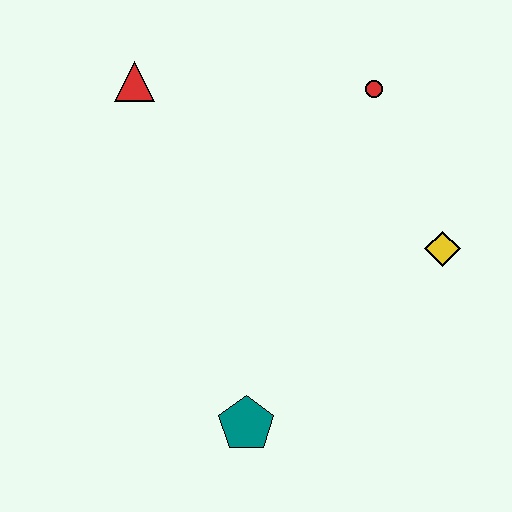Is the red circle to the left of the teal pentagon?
No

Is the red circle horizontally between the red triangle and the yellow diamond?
Yes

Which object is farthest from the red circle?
The teal pentagon is farthest from the red circle.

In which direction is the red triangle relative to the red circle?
The red triangle is to the left of the red circle.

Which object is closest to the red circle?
The yellow diamond is closest to the red circle.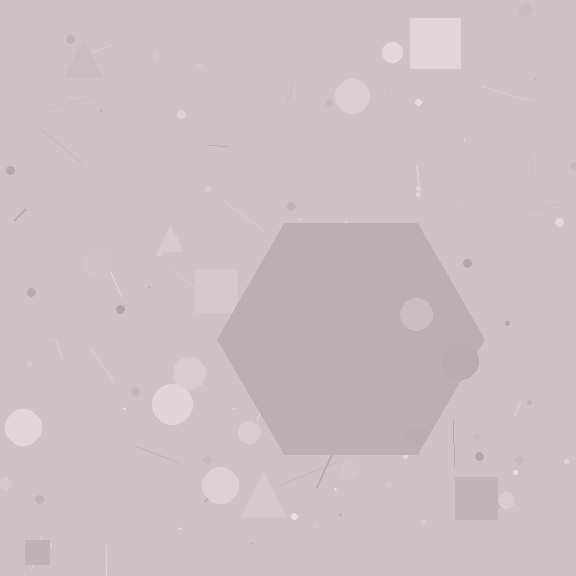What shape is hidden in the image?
A hexagon is hidden in the image.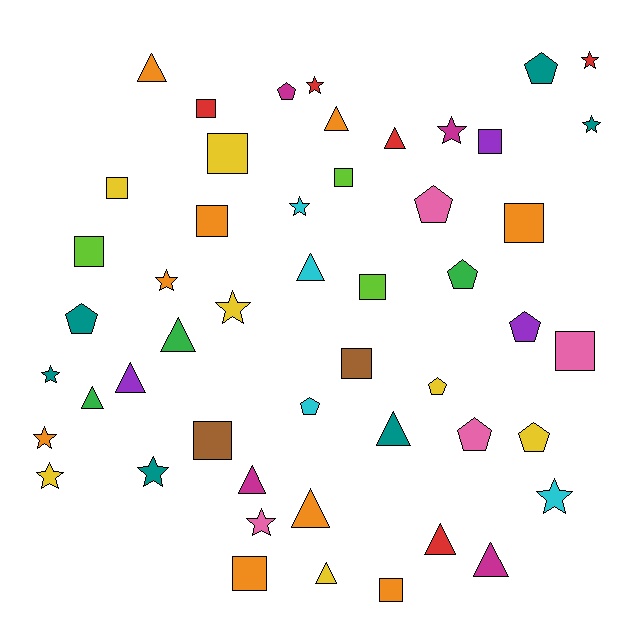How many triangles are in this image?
There are 13 triangles.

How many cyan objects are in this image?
There are 4 cyan objects.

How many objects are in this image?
There are 50 objects.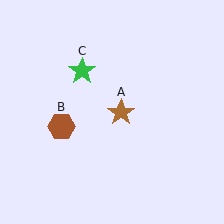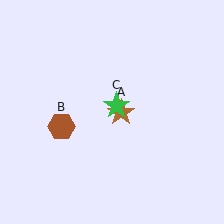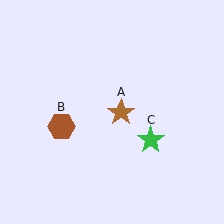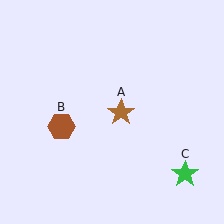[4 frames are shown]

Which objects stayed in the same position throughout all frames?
Brown star (object A) and brown hexagon (object B) remained stationary.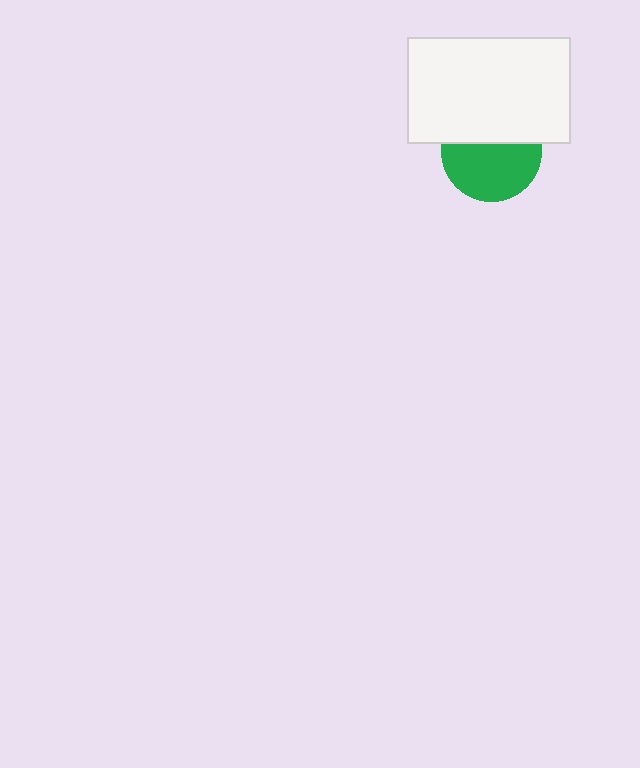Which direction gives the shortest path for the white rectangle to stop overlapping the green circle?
Moving up gives the shortest separation.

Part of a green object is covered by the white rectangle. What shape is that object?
It is a circle.